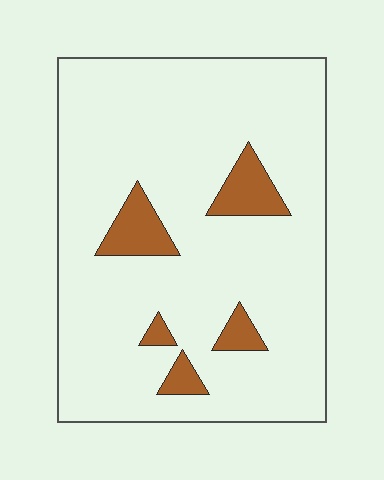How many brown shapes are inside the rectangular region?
5.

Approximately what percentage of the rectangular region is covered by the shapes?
Approximately 10%.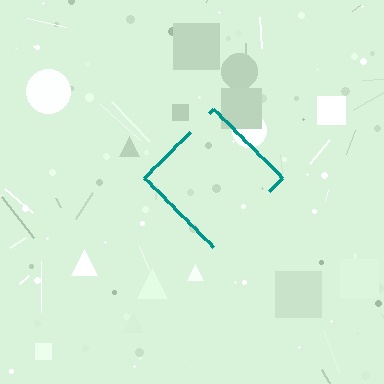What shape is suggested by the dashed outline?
The dashed outline suggests a diamond.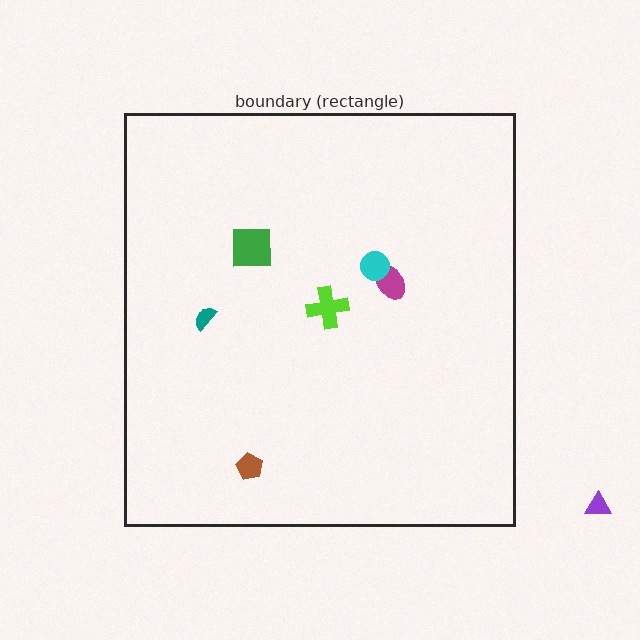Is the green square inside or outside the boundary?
Inside.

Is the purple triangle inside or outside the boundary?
Outside.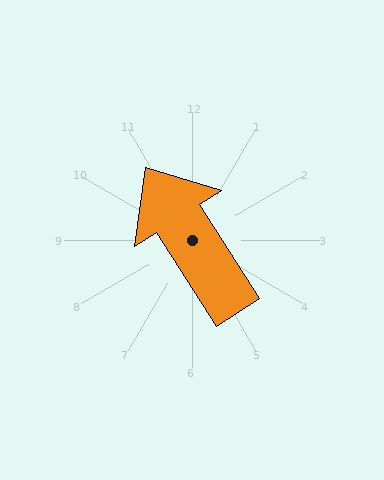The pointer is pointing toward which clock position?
Roughly 11 o'clock.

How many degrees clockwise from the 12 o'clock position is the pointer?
Approximately 327 degrees.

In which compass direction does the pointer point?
Northwest.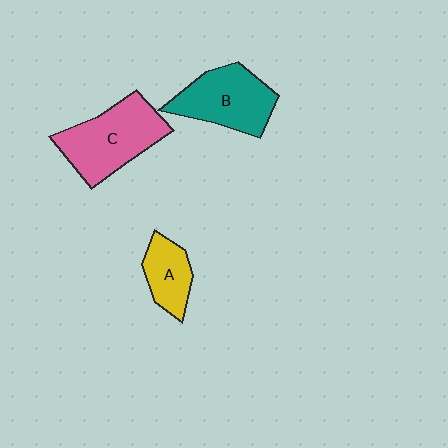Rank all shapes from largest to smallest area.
From largest to smallest: C (pink), B (teal), A (yellow).